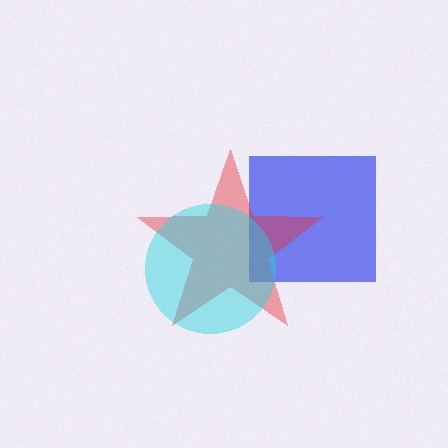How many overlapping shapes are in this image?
There are 3 overlapping shapes in the image.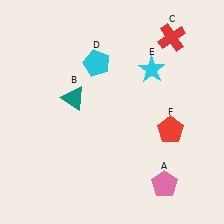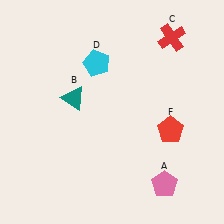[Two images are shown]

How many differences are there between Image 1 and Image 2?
There is 1 difference between the two images.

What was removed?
The cyan star (E) was removed in Image 2.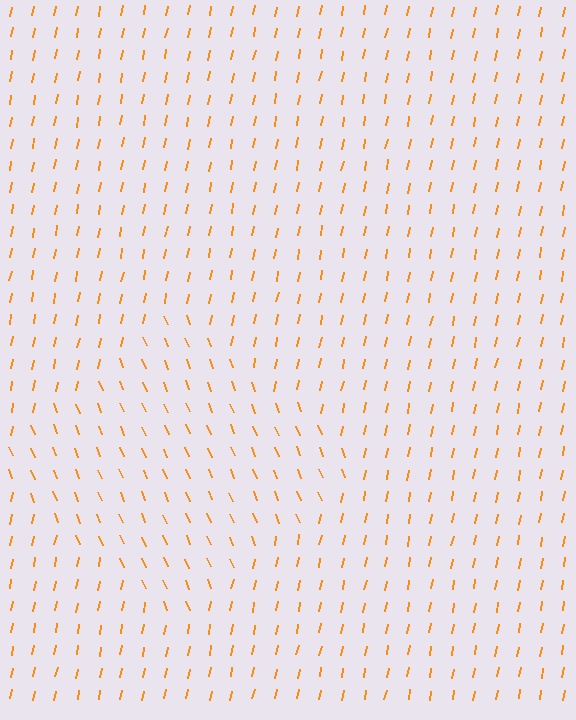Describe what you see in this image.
The image is filled with small orange line segments. A diamond region in the image has lines oriented differently from the surrounding lines, creating a visible texture boundary.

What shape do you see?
I see a diamond.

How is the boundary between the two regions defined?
The boundary is defined purely by a change in line orientation (approximately 33 degrees difference). All lines are the same color and thickness.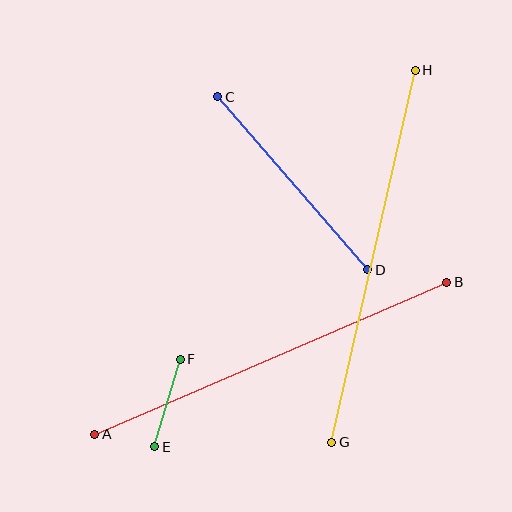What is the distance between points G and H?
The distance is approximately 381 pixels.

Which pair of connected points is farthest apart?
Points A and B are farthest apart.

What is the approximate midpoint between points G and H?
The midpoint is at approximately (373, 256) pixels.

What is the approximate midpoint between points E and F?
The midpoint is at approximately (167, 403) pixels.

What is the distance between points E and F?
The distance is approximately 91 pixels.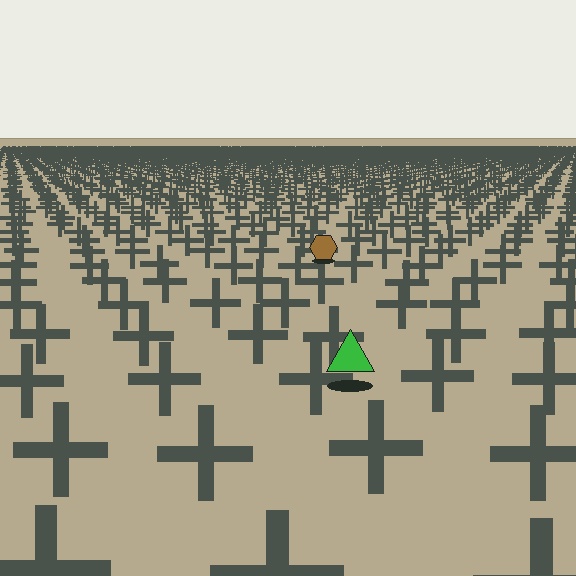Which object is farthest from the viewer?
The brown hexagon is farthest from the viewer. It appears smaller and the ground texture around it is denser.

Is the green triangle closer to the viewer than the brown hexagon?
Yes. The green triangle is closer — you can tell from the texture gradient: the ground texture is coarser near it.